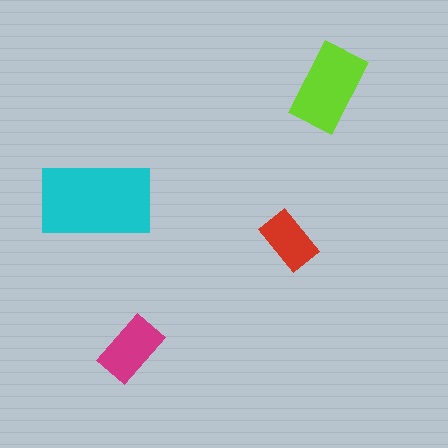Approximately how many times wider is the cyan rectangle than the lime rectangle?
About 1.5 times wider.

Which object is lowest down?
The magenta rectangle is bottommost.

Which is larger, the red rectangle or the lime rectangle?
The lime one.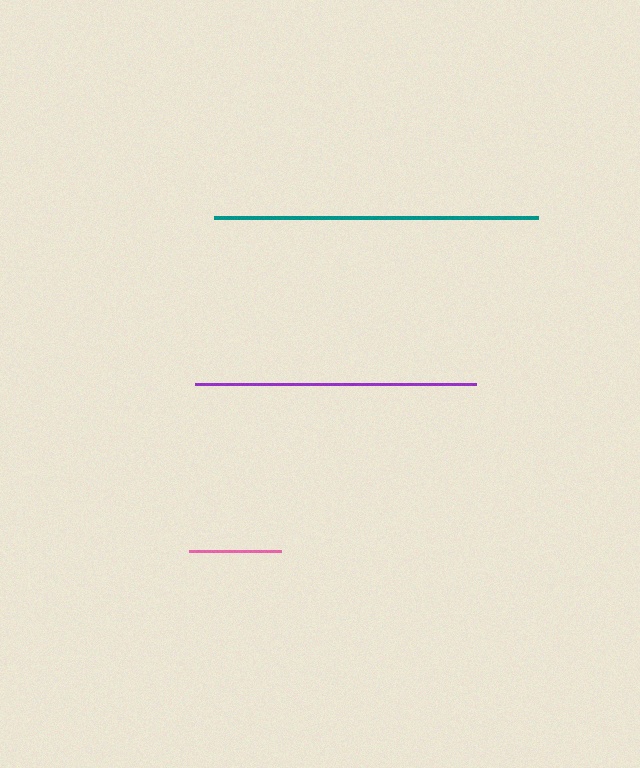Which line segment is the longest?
The teal line is the longest at approximately 324 pixels.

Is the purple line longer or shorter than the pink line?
The purple line is longer than the pink line.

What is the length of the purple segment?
The purple segment is approximately 281 pixels long.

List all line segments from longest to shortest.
From longest to shortest: teal, purple, pink.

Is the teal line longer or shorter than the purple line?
The teal line is longer than the purple line.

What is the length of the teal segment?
The teal segment is approximately 324 pixels long.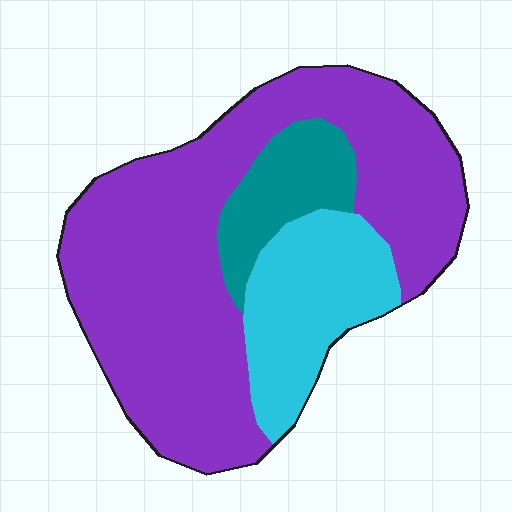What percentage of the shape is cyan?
Cyan covers roughly 20% of the shape.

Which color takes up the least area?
Teal, at roughly 10%.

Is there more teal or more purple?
Purple.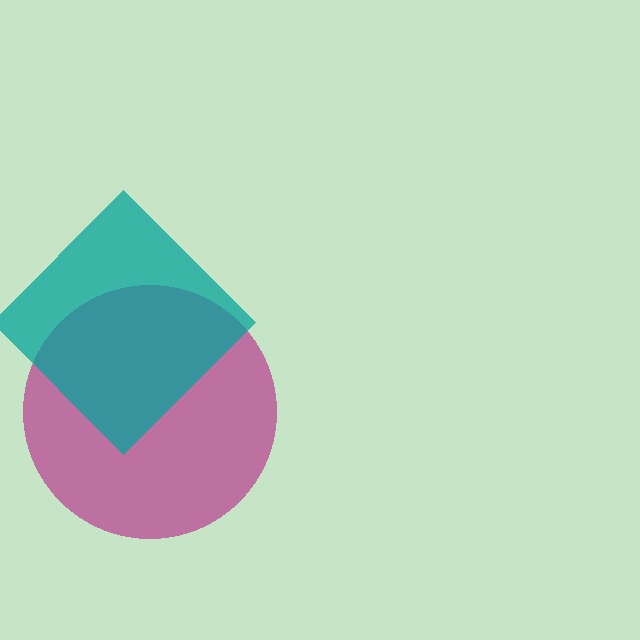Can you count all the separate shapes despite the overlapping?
Yes, there are 2 separate shapes.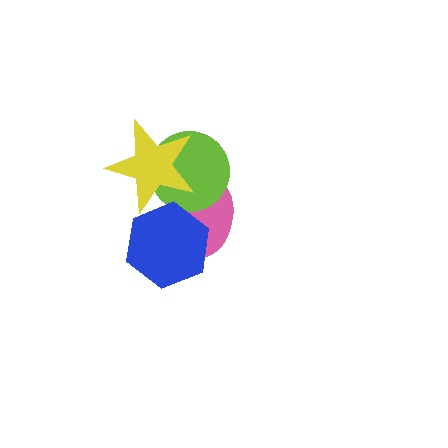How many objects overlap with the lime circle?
2 objects overlap with the lime circle.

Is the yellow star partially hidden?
No, no other shape covers it.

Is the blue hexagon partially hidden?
Yes, it is partially covered by another shape.